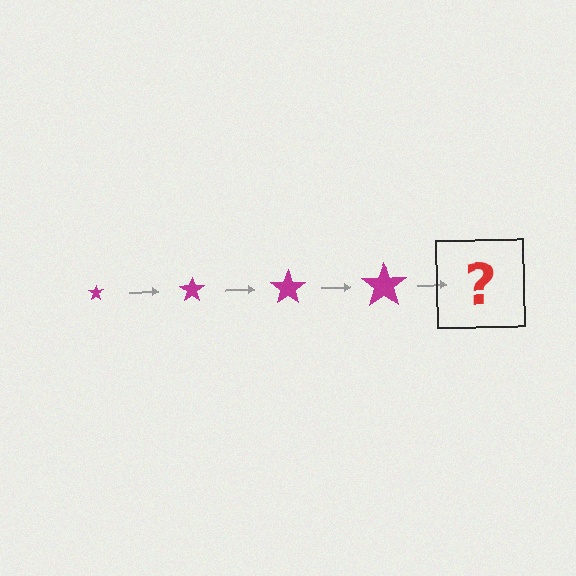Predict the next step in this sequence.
The next step is a magenta star, larger than the previous one.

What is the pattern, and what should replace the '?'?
The pattern is that the star gets progressively larger each step. The '?' should be a magenta star, larger than the previous one.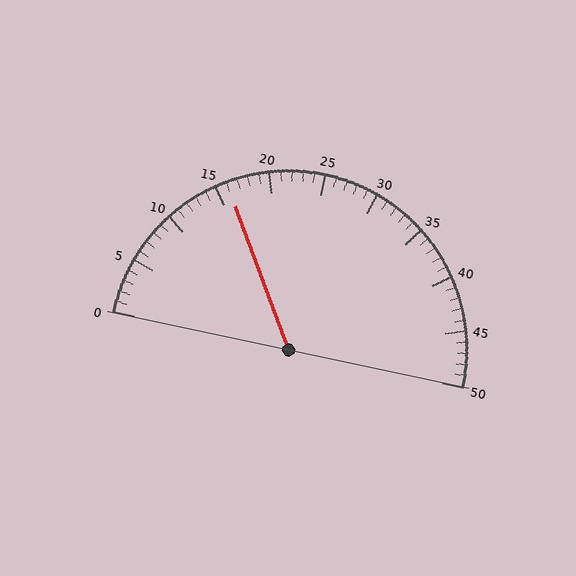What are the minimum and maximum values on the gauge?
The gauge ranges from 0 to 50.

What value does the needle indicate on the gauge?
The needle indicates approximately 16.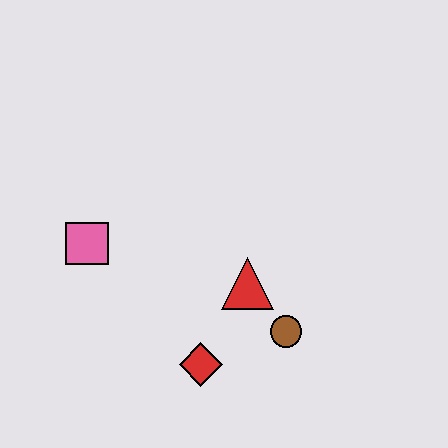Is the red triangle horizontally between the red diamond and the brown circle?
Yes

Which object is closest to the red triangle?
The brown circle is closest to the red triangle.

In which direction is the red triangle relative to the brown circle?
The red triangle is above the brown circle.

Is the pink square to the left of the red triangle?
Yes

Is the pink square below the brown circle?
No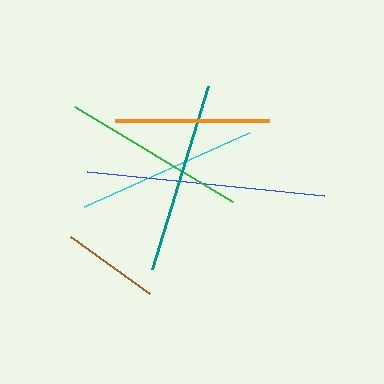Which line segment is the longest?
The blue line is the longest at approximately 238 pixels.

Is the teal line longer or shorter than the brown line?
The teal line is longer than the brown line.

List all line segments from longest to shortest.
From longest to shortest: blue, teal, green, cyan, orange, brown.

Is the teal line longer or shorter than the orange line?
The teal line is longer than the orange line.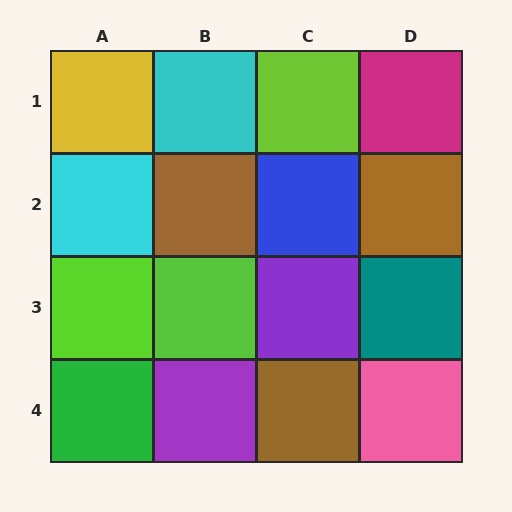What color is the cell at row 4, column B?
Purple.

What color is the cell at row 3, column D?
Teal.